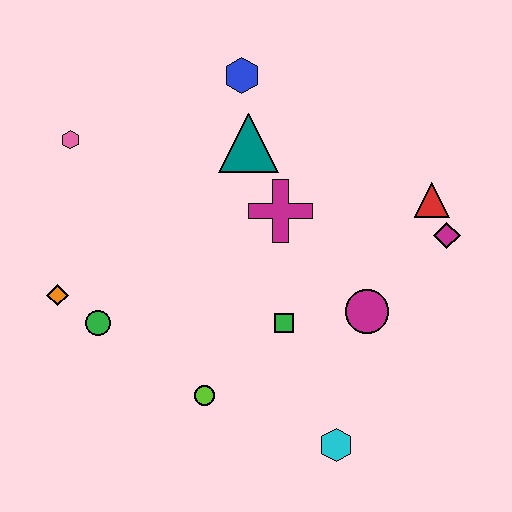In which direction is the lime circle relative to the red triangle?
The lime circle is to the left of the red triangle.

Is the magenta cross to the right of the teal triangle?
Yes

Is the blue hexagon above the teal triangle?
Yes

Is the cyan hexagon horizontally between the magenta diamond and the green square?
Yes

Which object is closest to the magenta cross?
The teal triangle is closest to the magenta cross.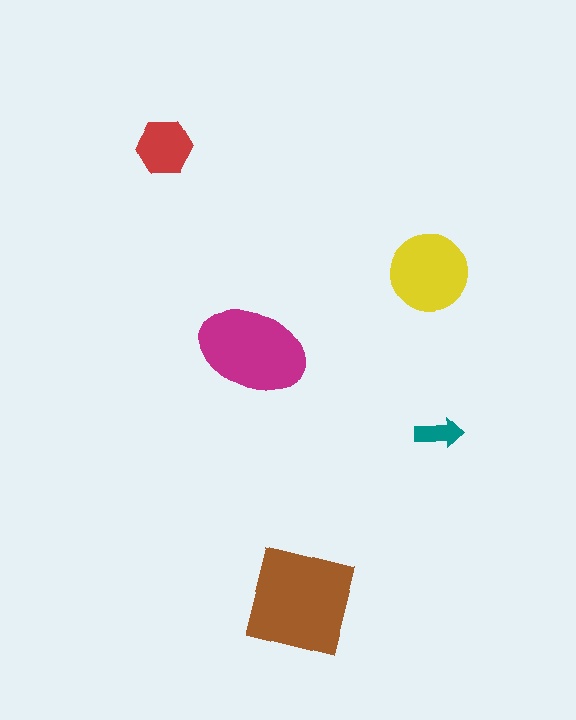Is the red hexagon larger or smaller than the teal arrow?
Larger.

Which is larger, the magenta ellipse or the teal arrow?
The magenta ellipse.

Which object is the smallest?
The teal arrow.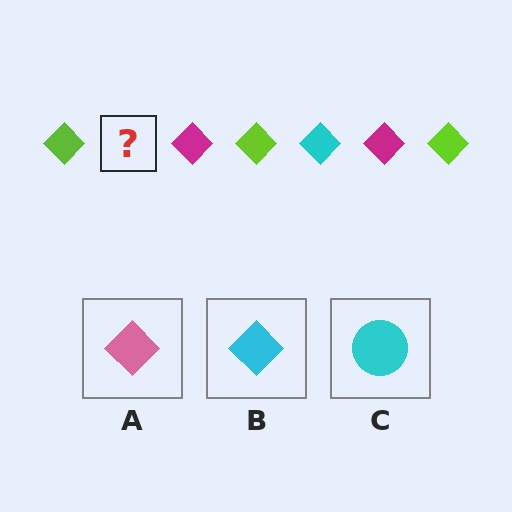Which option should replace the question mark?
Option B.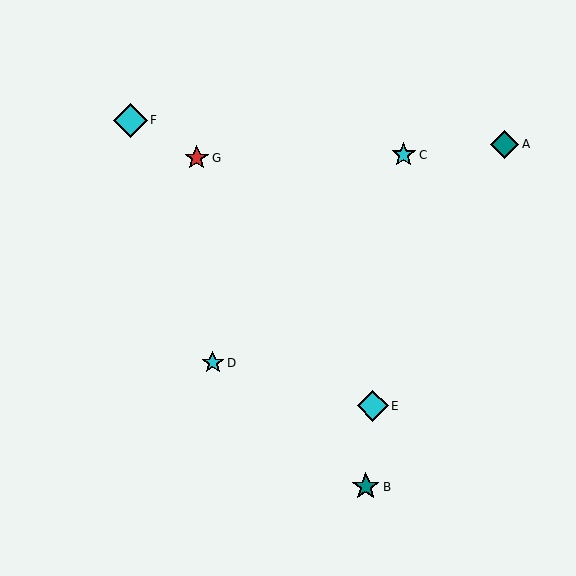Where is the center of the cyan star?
The center of the cyan star is at (404, 155).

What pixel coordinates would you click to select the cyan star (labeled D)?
Click at (213, 363) to select the cyan star D.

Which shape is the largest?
The cyan diamond (labeled F) is the largest.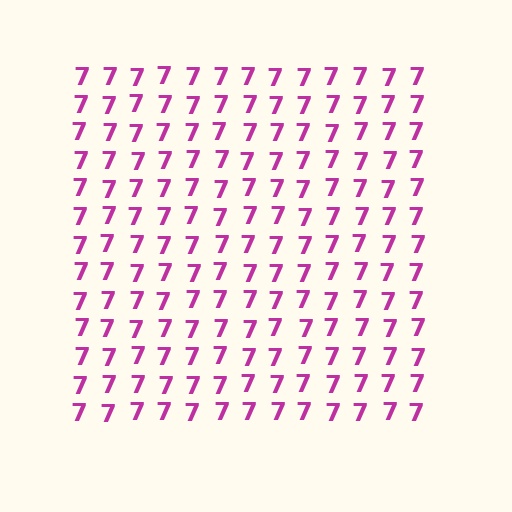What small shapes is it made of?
It is made of small digit 7's.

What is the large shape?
The large shape is a square.